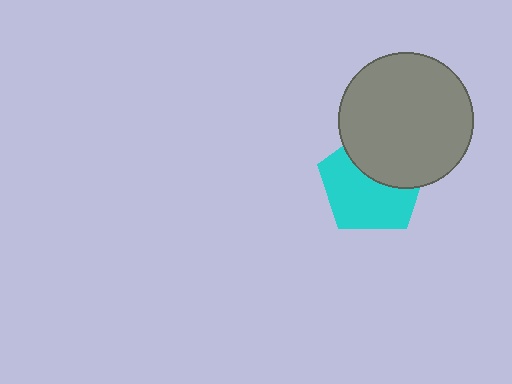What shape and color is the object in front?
The object in front is a gray circle.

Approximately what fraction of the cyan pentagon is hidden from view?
Roughly 40% of the cyan pentagon is hidden behind the gray circle.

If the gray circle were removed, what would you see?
You would see the complete cyan pentagon.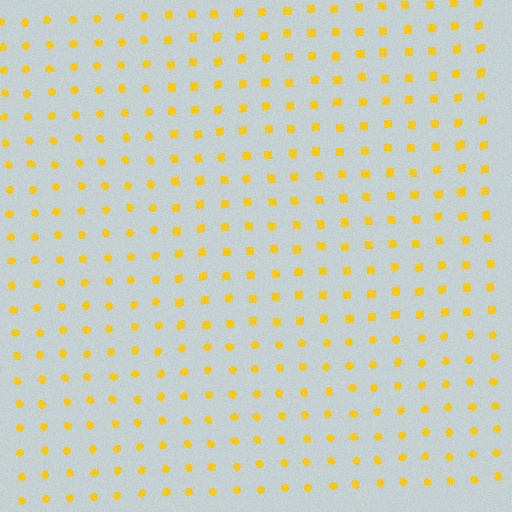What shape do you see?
I see a rectangle.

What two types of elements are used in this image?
The image uses squares inside the rectangle region and circles outside it.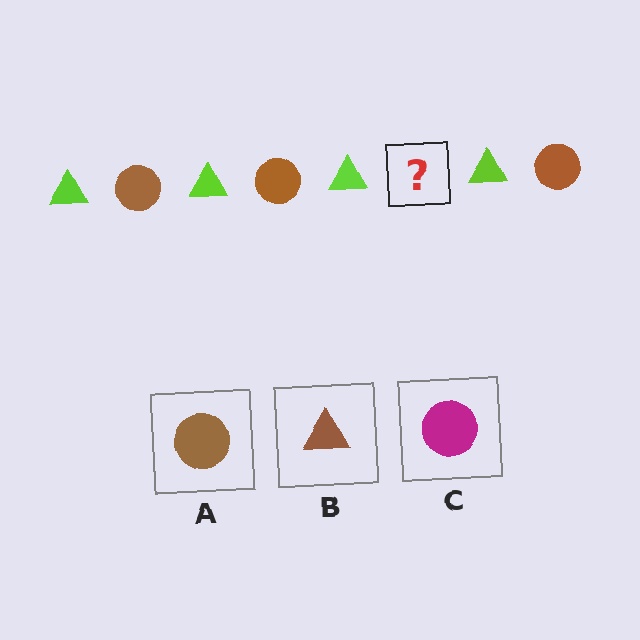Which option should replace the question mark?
Option A.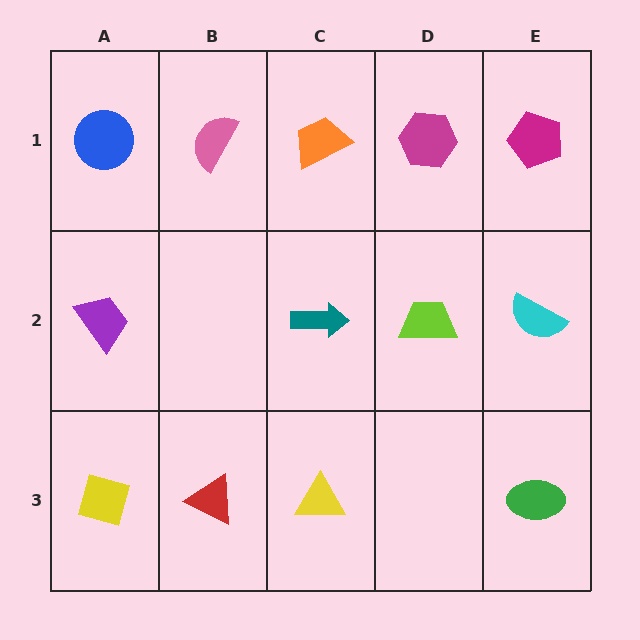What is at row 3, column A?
A yellow diamond.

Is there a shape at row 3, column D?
No, that cell is empty.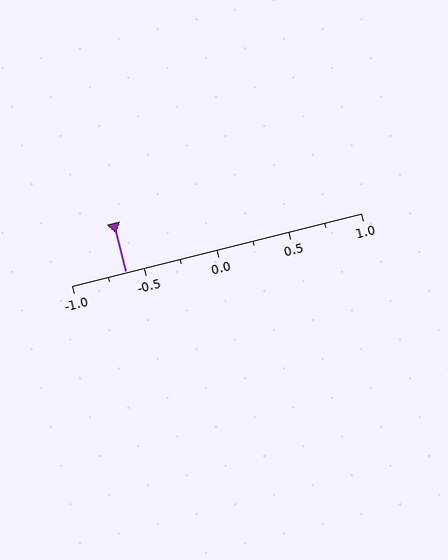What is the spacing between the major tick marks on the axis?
The major ticks are spaced 0.5 apart.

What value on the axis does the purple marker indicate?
The marker indicates approximately -0.62.